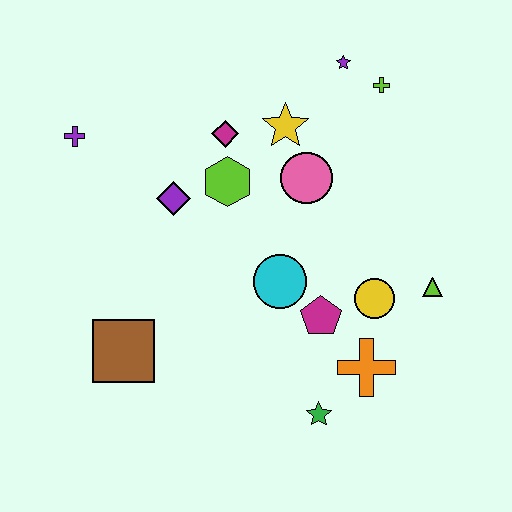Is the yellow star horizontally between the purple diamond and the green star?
Yes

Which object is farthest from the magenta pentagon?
The purple cross is farthest from the magenta pentagon.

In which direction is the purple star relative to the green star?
The purple star is above the green star.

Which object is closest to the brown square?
The purple diamond is closest to the brown square.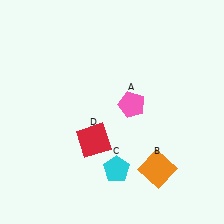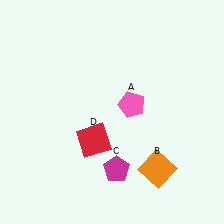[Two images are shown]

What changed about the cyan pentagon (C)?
In Image 1, C is cyan. In Image 2, it changed to magenta.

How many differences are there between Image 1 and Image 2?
There is 1 difference between the two images.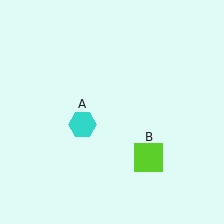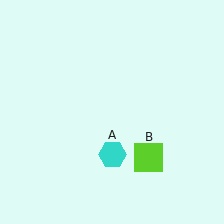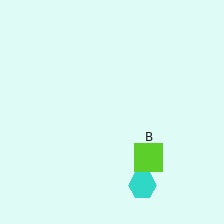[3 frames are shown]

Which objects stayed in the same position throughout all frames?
Lime square (object B) remained stationary.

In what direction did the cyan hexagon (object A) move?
The cyan hexagon (object A) moved down and to the right.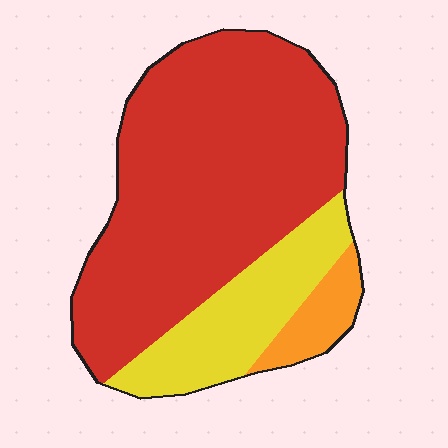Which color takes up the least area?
Orange, at roughly 10%.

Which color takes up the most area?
Red, at roughly 70%.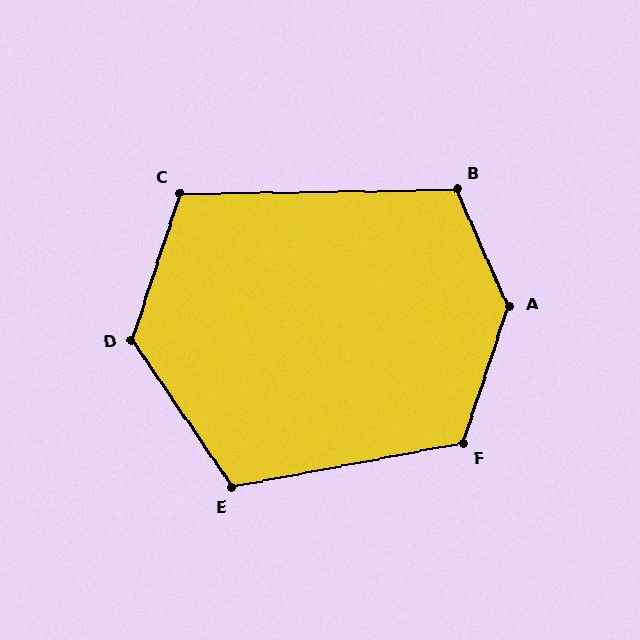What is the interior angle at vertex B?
Approximately 113 degrees (obtuse).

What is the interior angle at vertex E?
Approximately 113 degrees (obtuse).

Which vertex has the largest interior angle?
A, at approximately 138 degrees.